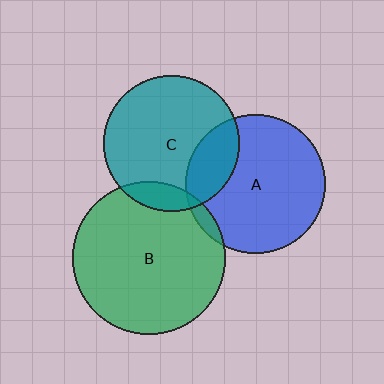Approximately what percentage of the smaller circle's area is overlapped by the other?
Approximately 20%.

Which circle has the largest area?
Circle B (green).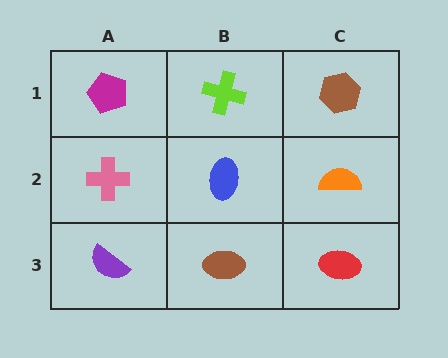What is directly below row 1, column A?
A pink cross.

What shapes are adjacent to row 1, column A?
A pink cross (row 2, column A), a lime cross (row 1, column B).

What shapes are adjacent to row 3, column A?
A pink cross (row 2, column A), a brown ellipse (row 3, column B).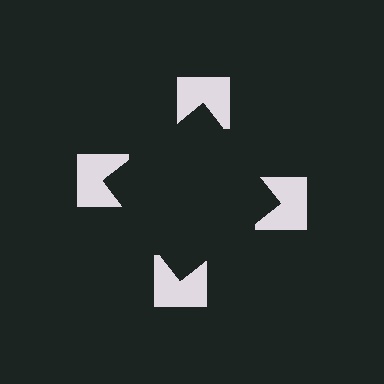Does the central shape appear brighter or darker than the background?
It typically appears slightly darker than the background, even though no actual brightness change is drawn.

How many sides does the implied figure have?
4 sides.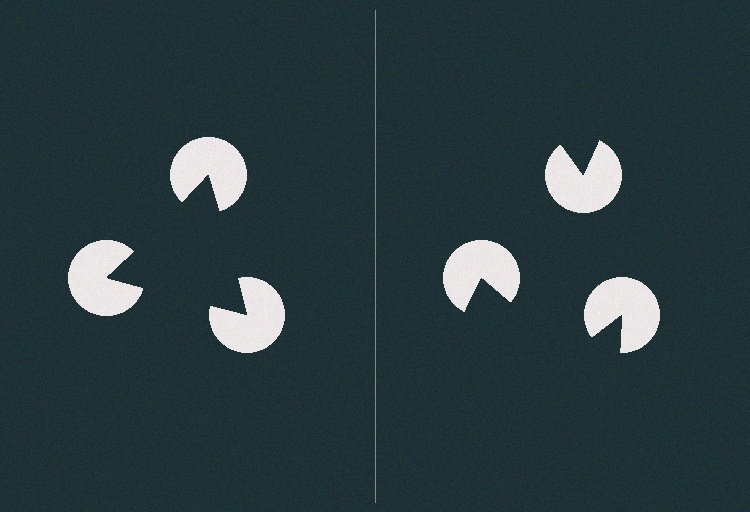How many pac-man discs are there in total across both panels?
6 — 3 on each side.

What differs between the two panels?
The pac-man discs are positioned identically on both sides; only the wedge orientations differ. On the left they align to a triangle; on the right they are misaligned.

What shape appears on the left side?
An illusory triangle.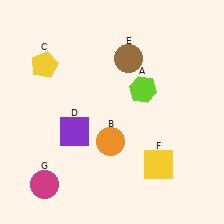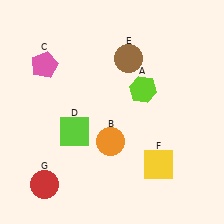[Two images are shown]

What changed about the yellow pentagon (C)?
In Image 1, C is yellow. In Image 2, it changed to pink.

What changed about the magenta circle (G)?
In Image 1, G is magenta. In Image 2, it changed to red.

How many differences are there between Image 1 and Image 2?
There are 3 differences between the two images.